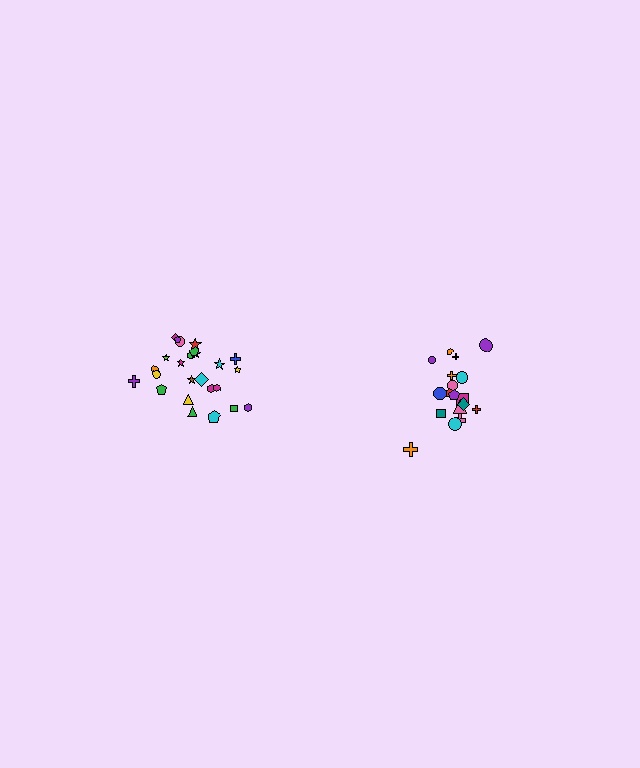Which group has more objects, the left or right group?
The left group.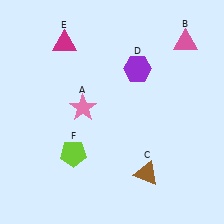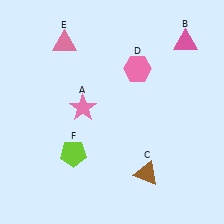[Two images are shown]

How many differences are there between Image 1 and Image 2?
There are 2 differences between the two images.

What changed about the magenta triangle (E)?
In Image 1, E is magenta. In Image 2, it changed to pink.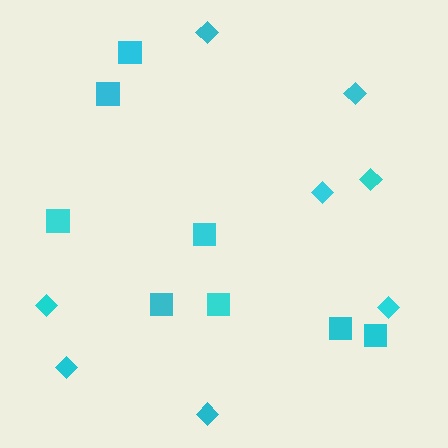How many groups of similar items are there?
There are 2 groups: one group of squares (8) and one group of diamonds (8).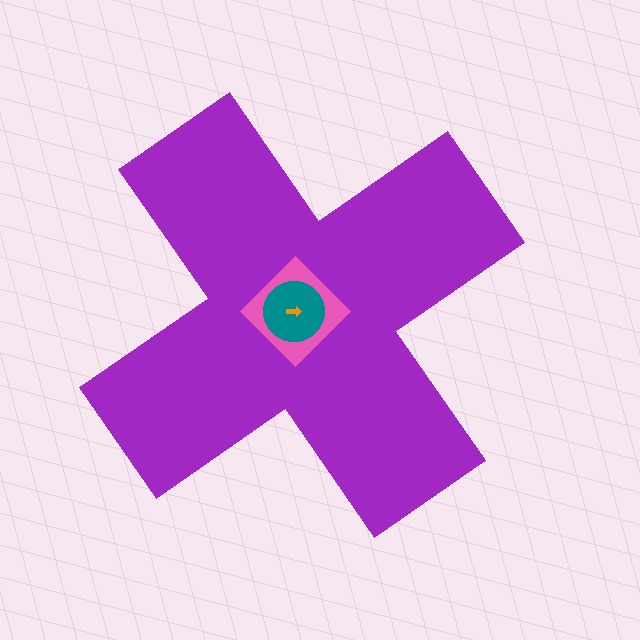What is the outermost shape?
The purple cross.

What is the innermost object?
The orange arrow.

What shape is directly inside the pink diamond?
The teal circle.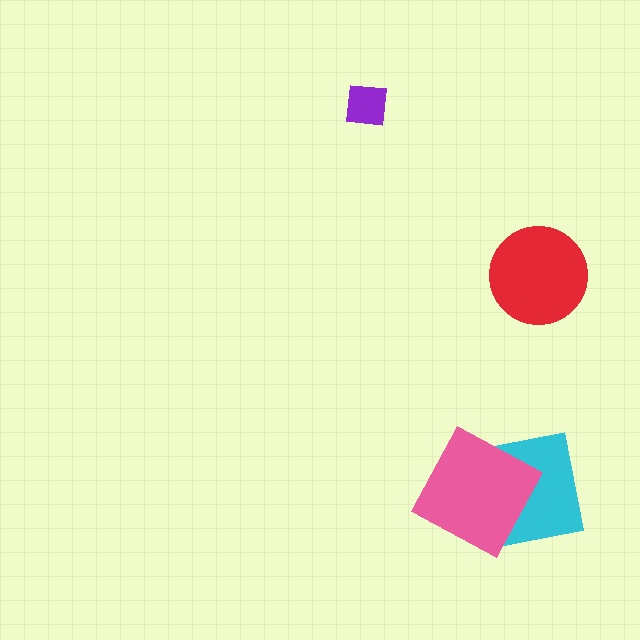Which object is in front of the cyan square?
The pink square is in front of the cyan square.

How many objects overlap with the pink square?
1 object overlaps with the pink square.